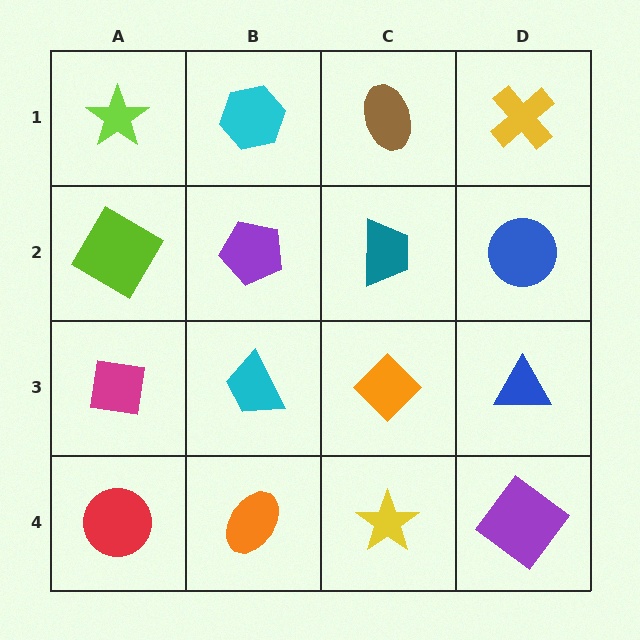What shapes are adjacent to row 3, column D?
A blue circle (row 2, column D), a purple diamond (row 4, column D), an orange diamond (row 3, column C).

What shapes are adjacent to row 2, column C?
A brown ellipse (row 1, column C), an orange diamond (row 3, column C), a purple pentagon (row 2, column B), a blue circle (row 2, column D).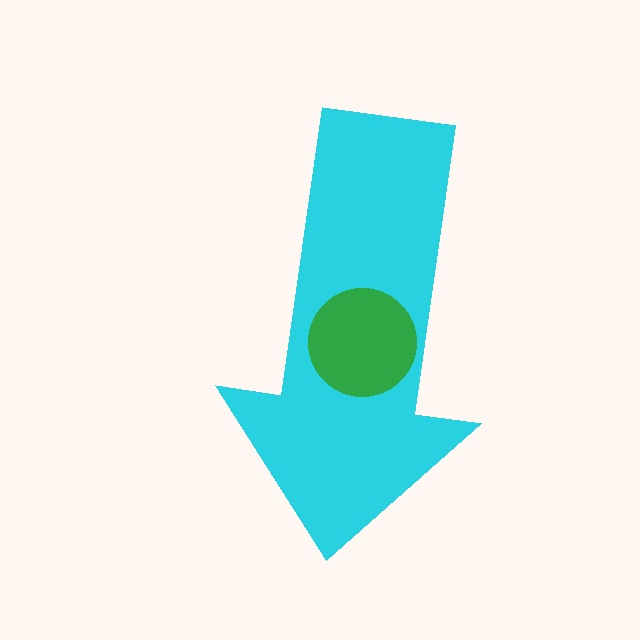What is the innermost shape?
The green circle.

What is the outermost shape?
The cyan arrow.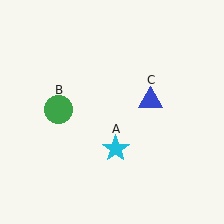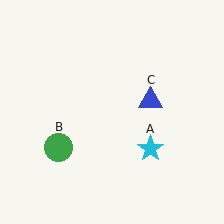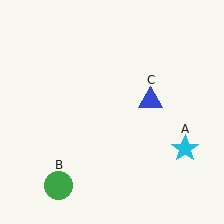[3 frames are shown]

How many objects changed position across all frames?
2 objects changed position: cyan star (object A), green circle (object B).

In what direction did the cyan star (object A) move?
The cyan star (object A) moved right.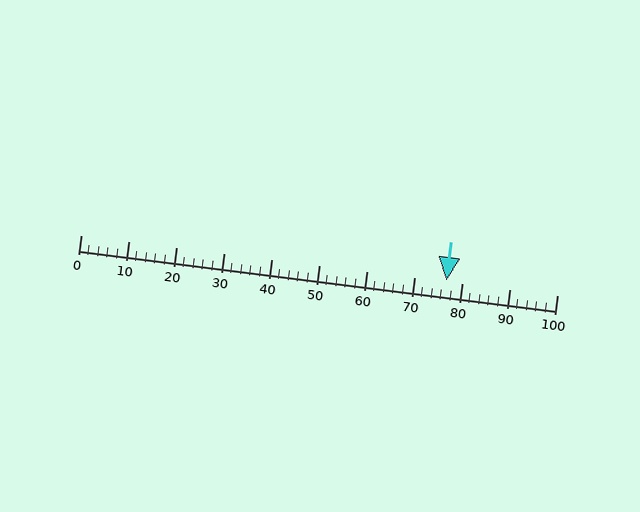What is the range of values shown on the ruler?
The ruler shows values from 0 to 100.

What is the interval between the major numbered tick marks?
The major tick marks are spaced 10 units apart.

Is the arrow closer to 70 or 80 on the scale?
The arrow is closer to 80.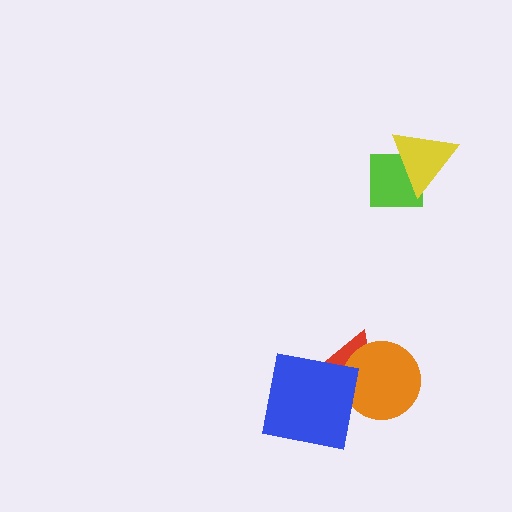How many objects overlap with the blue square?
1 object overlaps with the blue square.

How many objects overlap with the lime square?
1 object overlaps with the lime square.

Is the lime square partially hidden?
Yes, it is partially covered by another shape.